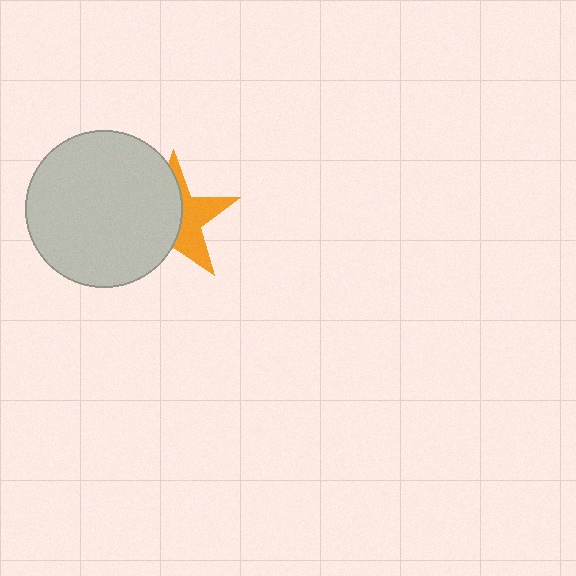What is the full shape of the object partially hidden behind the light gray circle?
The partially hidden object is an orange star.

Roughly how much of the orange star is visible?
A small part of it is visible (roughly 43%).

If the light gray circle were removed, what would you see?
You would see the complete orange star.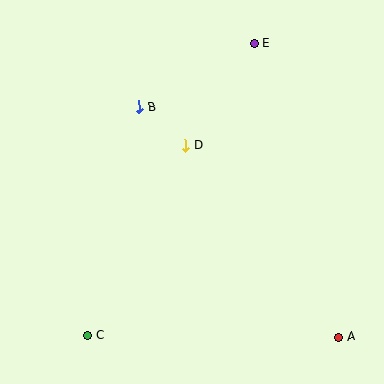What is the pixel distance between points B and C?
The distance between B and C is 234 pixels.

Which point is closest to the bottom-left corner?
Point C is closest to the bottom-left corner.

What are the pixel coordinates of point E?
Point E is at (254, 43).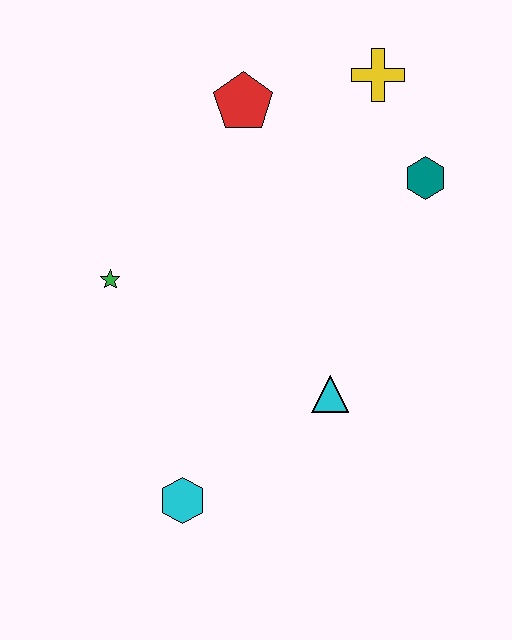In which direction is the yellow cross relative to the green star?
The yellow cross is to the right of the green star.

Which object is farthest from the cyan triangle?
The yellow cross is farthest from the cyan triangle.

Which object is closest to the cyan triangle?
The cyan hexagon is closest to the cyan triangle.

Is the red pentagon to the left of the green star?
No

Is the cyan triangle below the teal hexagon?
Yes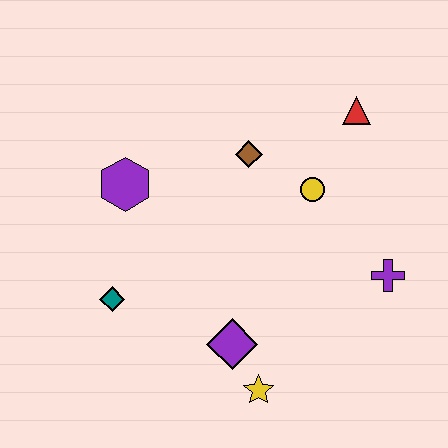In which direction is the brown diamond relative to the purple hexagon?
The brown diamond is to the right of the purple hexagon.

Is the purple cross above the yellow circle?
No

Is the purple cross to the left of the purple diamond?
No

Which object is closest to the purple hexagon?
The teal diamond is closest to the purple hexagon.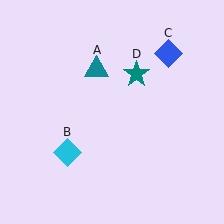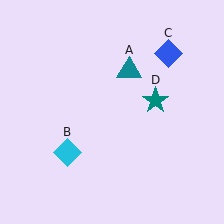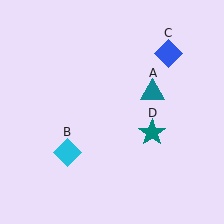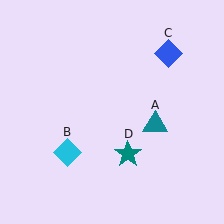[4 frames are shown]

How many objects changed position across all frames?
2 objects changed position: teal triangle (object A), teal star (object D).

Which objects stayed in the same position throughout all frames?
Cyan diamond (object B) and blue diamond (object C) remained stationary.